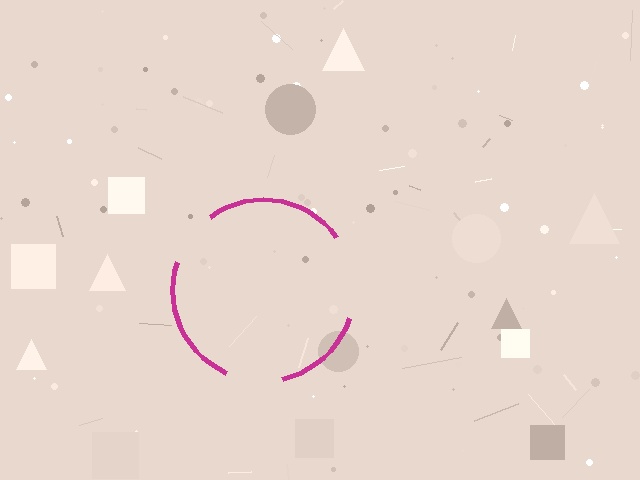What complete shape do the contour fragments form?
The contour fragments form a circle.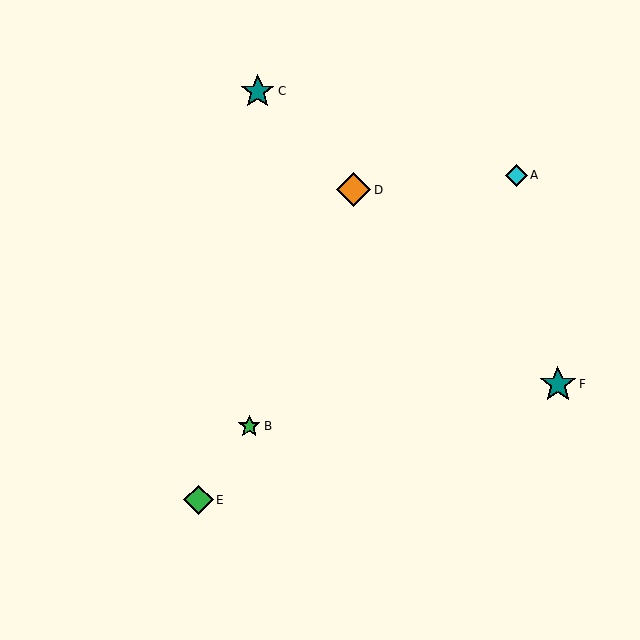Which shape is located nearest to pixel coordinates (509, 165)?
The cyan diamond (labeled A) at (516, 175) is nearest to that location.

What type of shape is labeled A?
Shape A is a cyan diamond.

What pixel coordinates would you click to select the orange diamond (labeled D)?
Click at (353, 190) to select the orange diamond D.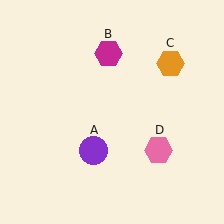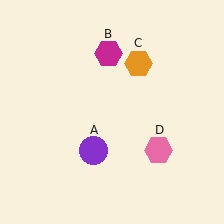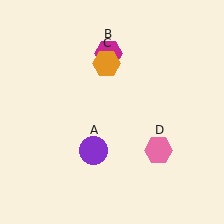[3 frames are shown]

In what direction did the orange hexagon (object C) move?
The orange hexagon (object C) moved left.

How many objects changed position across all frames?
1 object changed position: orange hexagon (object C).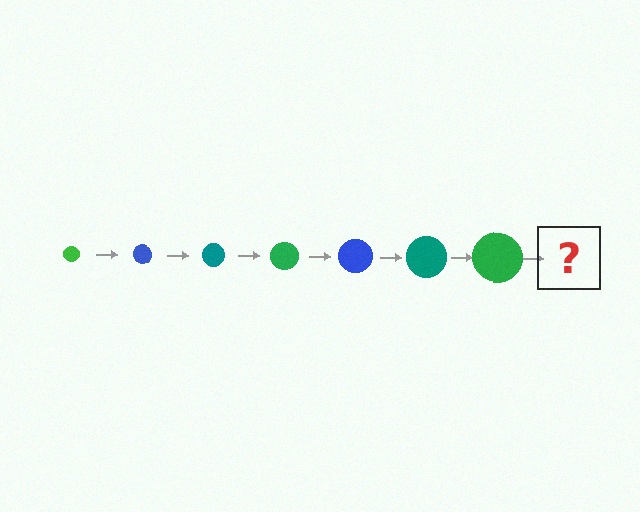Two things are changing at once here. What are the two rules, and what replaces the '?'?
The two rules are that the circle grows larger each step and the color cycles through green, blue, and teal. The '?' should be a blue circle, larger than the previous one.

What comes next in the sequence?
The next element should be a blue circle, larger than the previous one.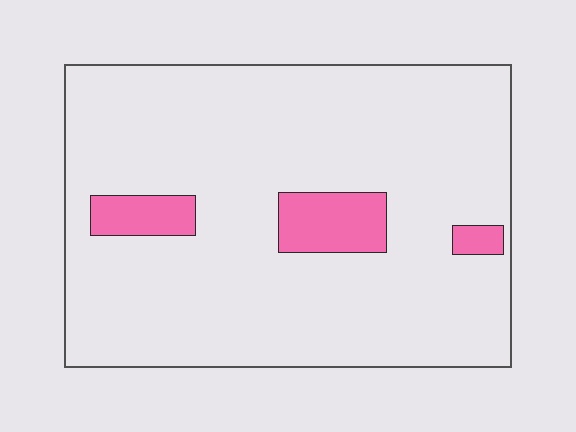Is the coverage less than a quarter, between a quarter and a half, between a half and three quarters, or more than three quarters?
Less than a quarter.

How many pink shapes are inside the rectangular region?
3.